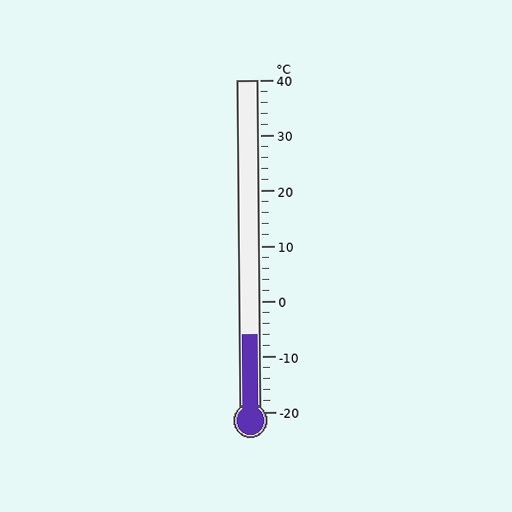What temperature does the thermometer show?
The thermometer shows approximately -6°C.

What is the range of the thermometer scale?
The thermometer scale ranges from -20°C to 40°C.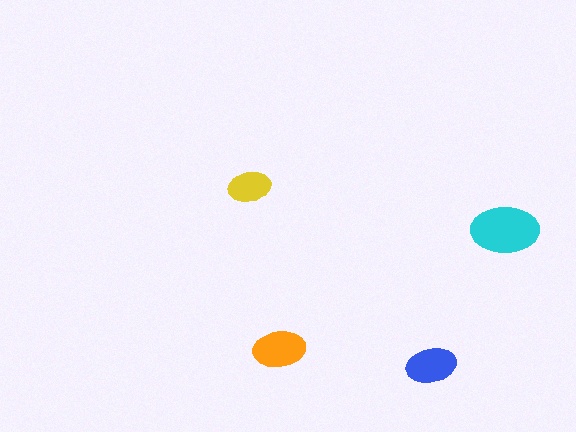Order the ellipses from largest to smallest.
the cyan one, the orange one, the blue one, the yellow one.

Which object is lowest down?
The blue ellipse is bottommost.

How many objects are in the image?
There are 4 objects in the image.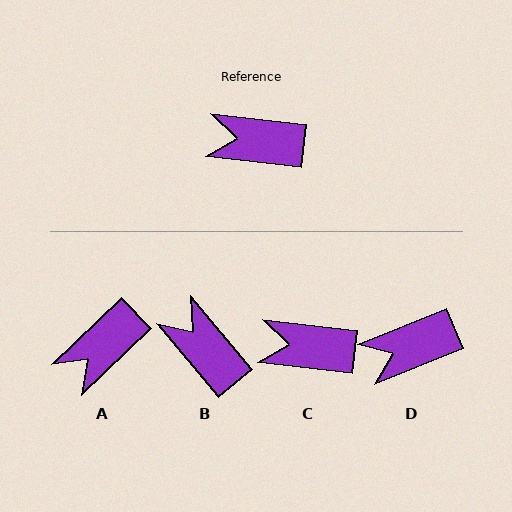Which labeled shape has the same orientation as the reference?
C.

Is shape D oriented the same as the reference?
No, it is off by about 29 degrees.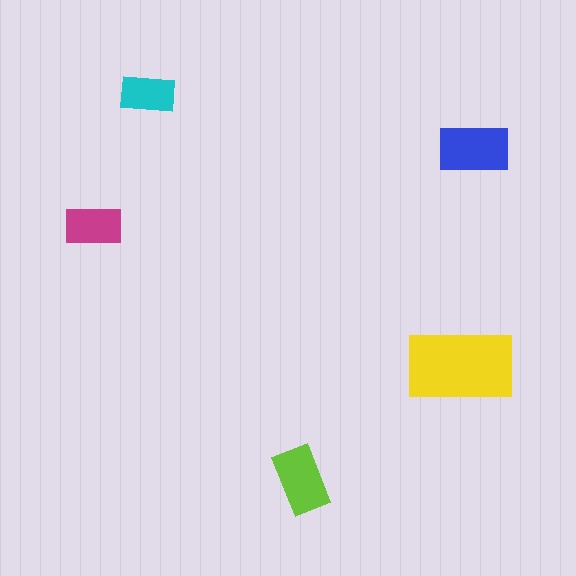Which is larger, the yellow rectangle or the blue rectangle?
The yellow one.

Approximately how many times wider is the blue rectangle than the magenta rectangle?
About 1.5 times wider.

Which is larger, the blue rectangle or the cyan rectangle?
The blue one.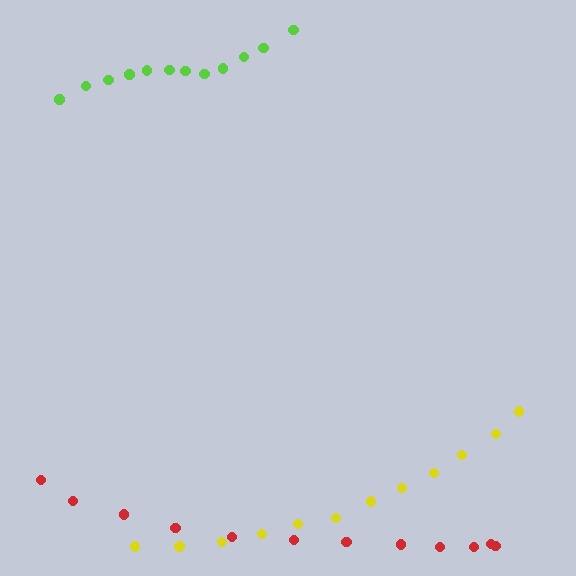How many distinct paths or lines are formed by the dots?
There are 3 distinct paths.